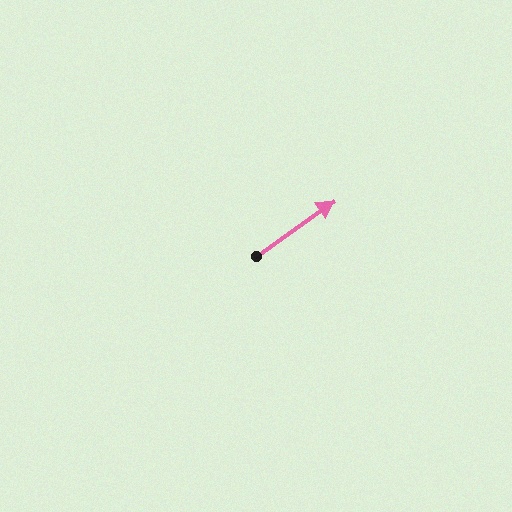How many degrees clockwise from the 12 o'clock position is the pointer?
Approximately 55 degrees.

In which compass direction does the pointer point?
Northeast.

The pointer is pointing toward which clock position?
Roughly 2 o'clock.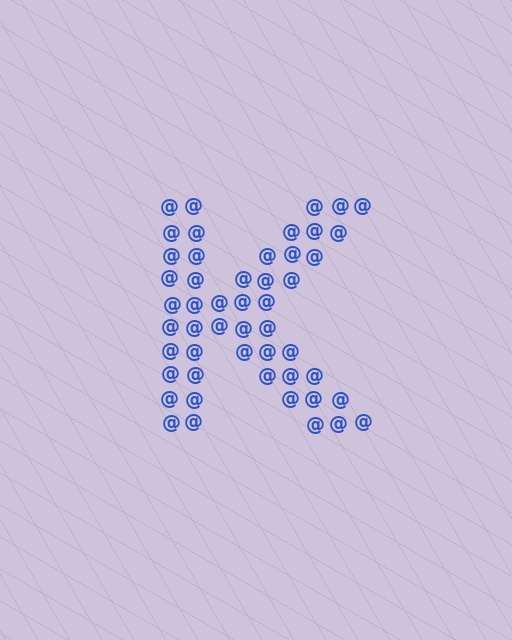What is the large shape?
The large shape is the letter K.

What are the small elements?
The small elements are at signs.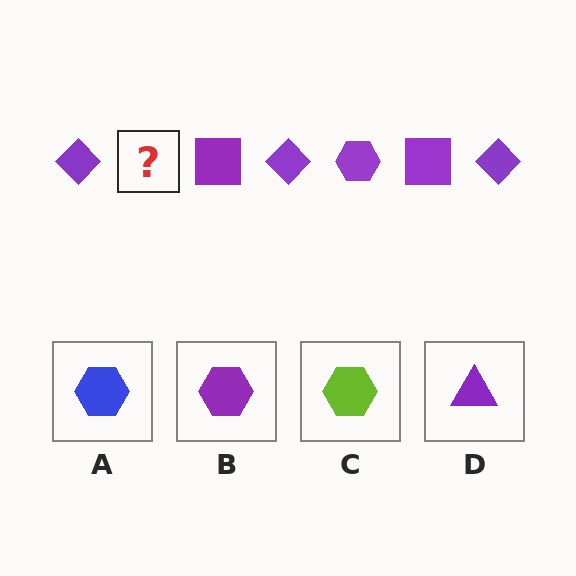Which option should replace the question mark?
Option B.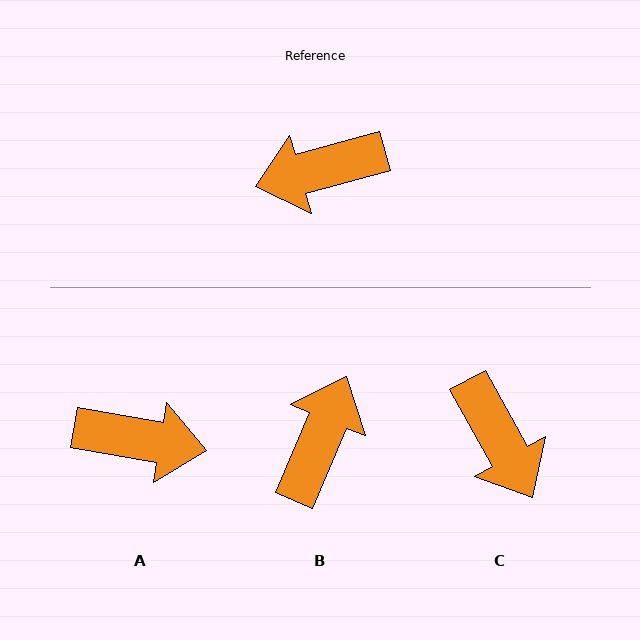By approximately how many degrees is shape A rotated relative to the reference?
Approximately 155 degrees counter-clockwise.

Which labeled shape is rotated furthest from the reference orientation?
A, about 155 degrees away.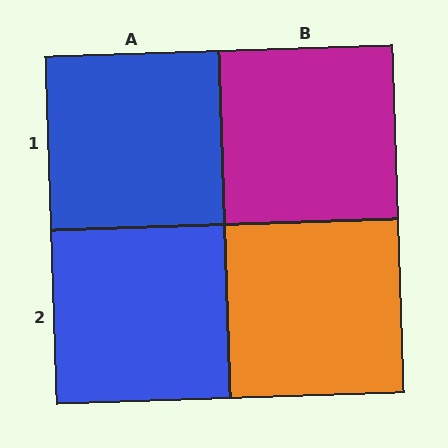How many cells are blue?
2 cells are blue.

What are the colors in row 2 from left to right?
Blue, orange.